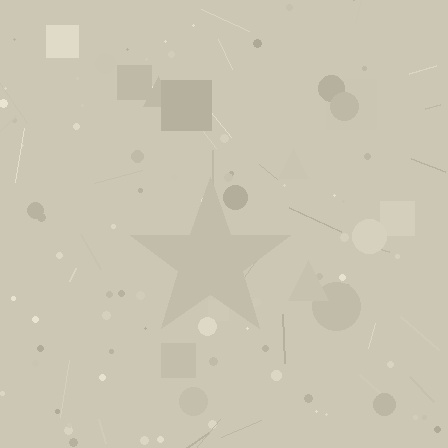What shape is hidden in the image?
A star is hidden in the image.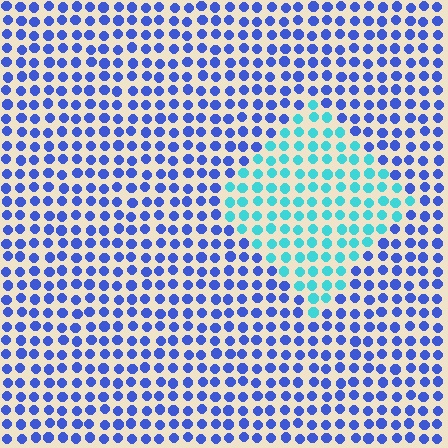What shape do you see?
I see a diamond.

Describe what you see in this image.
The image is filled with small blue elements in a uniform arrangement. A diamond-shaped region is visible where the elements are tinted to a slightly different hue, forming a subtle color boundary.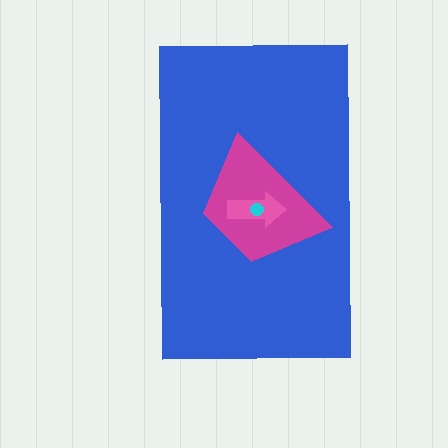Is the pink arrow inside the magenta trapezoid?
Yes.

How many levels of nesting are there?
4.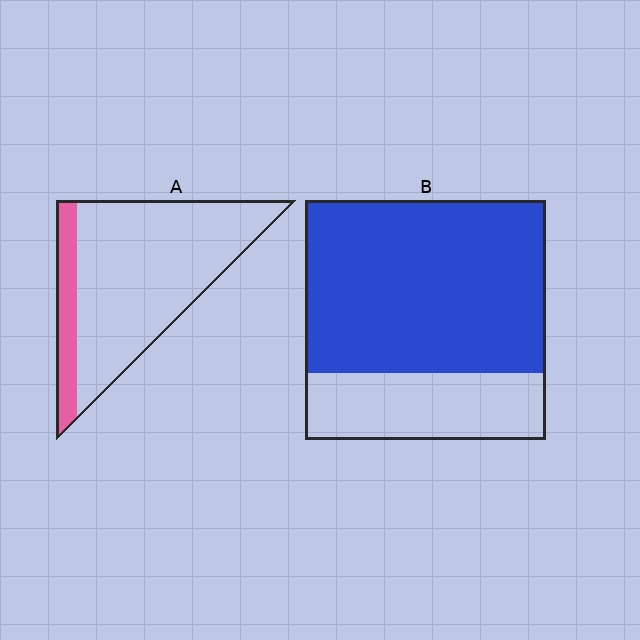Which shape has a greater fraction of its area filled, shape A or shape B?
Shape B.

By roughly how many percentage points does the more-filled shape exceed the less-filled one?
By roughly 55 percentage points (B over A).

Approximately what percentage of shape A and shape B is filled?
A is approximately 15% and B is approximately 70%.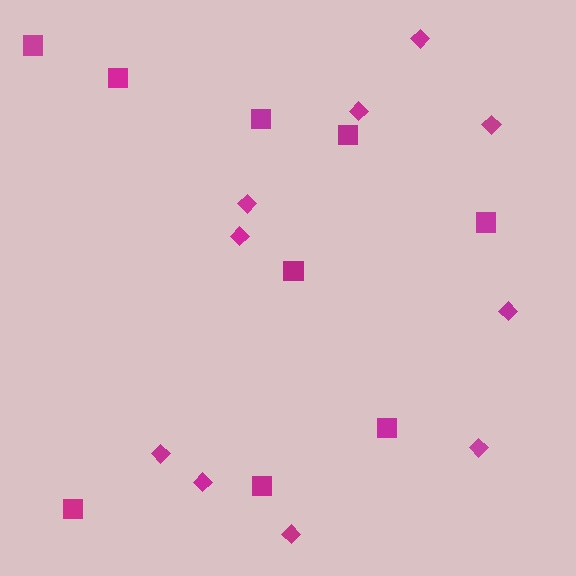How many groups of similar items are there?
There are 2 groups: one group of diamonds (10) and one group of squares (9).